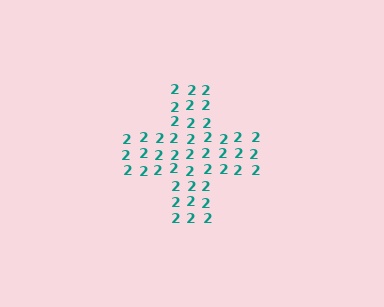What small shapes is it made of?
It is made of small digit 2's.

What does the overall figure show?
The overall figure shows a cross.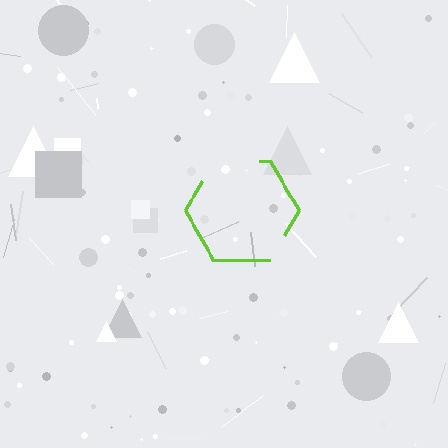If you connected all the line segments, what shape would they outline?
They would outline a hexagon.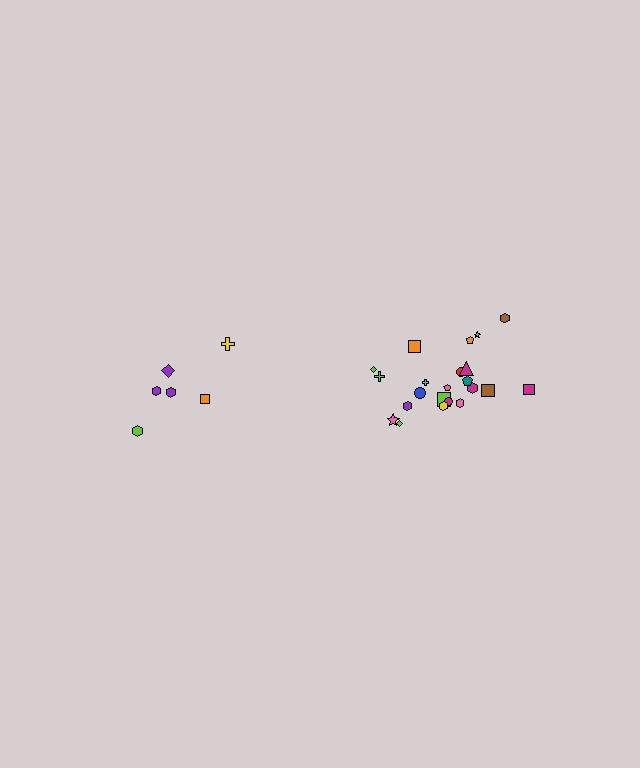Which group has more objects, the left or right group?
The right group.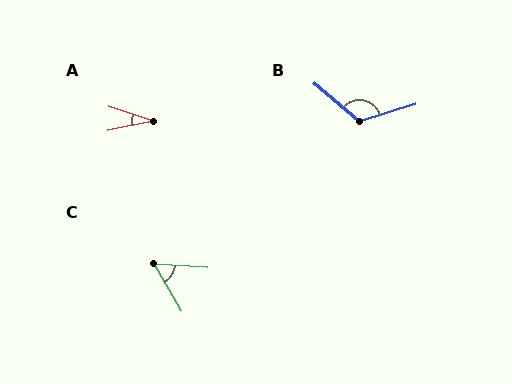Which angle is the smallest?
A, at approximately 29 degrees.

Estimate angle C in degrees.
Approximately 56 degrees.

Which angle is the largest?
B, at approximately 123 degrees.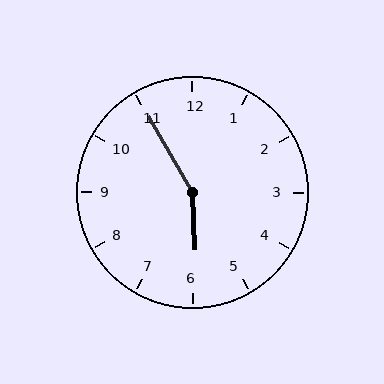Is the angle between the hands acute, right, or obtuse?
It is obtuse.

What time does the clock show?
5:55.